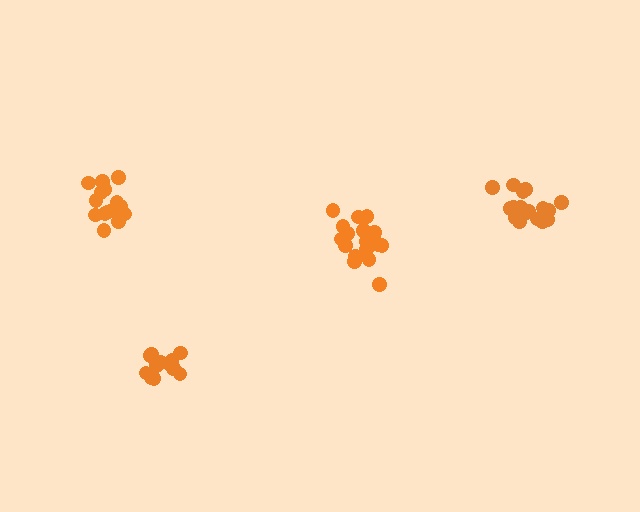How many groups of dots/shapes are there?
There are 4 groups.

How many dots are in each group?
Group 1: 12 dots, Group 2: 17 dots, Group 3: 16 dots, Group 4: 18 dots (63 total).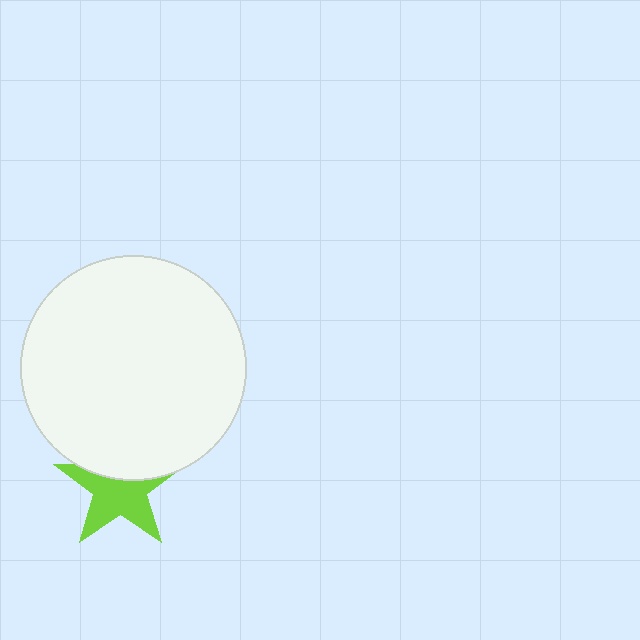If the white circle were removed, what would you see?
You would see the complete lime star.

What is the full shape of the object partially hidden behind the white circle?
The partially hidden object is a lime star.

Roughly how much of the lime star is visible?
About half of it is visible (roughly 62%).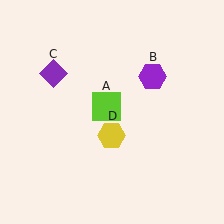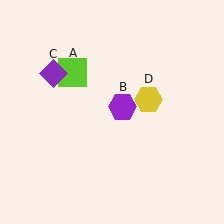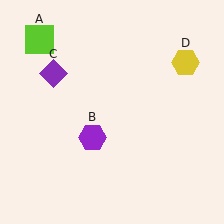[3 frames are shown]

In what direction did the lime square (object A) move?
The lime square (object A) moved up and to the left.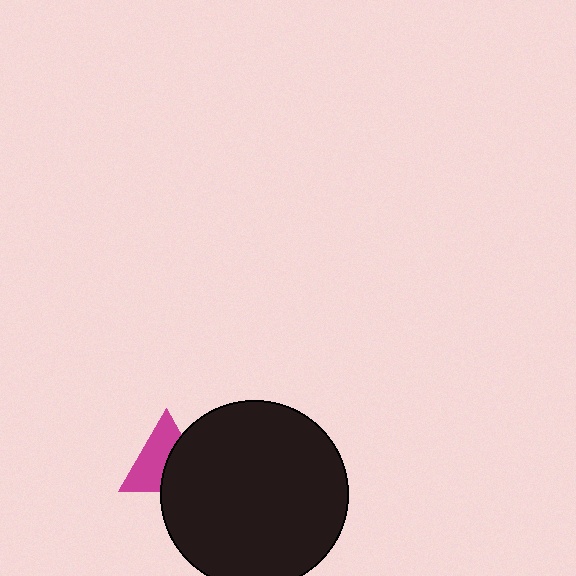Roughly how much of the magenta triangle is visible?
About half of it is visible (roughly 57%).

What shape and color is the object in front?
The object in front is a black circle.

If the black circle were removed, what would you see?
You would see the complete magenta triangle.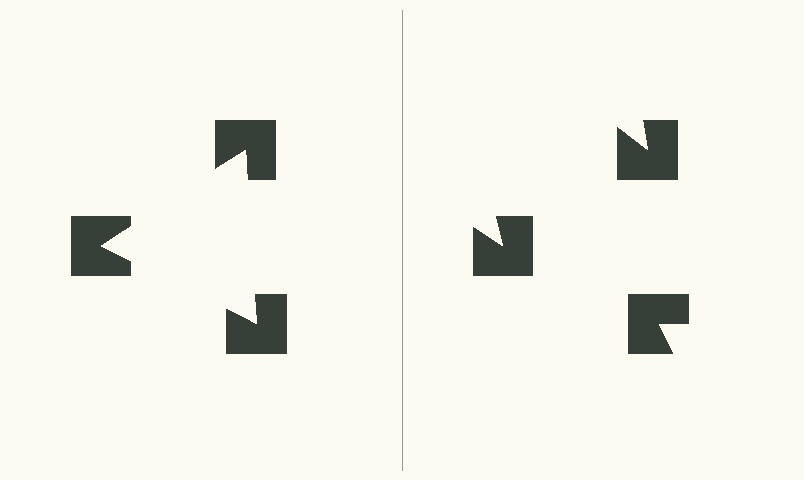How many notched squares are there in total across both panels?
6 — 3 on each side.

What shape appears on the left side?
An illusory triangle.